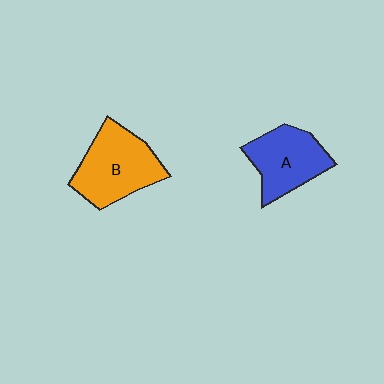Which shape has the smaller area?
Shape A (blue).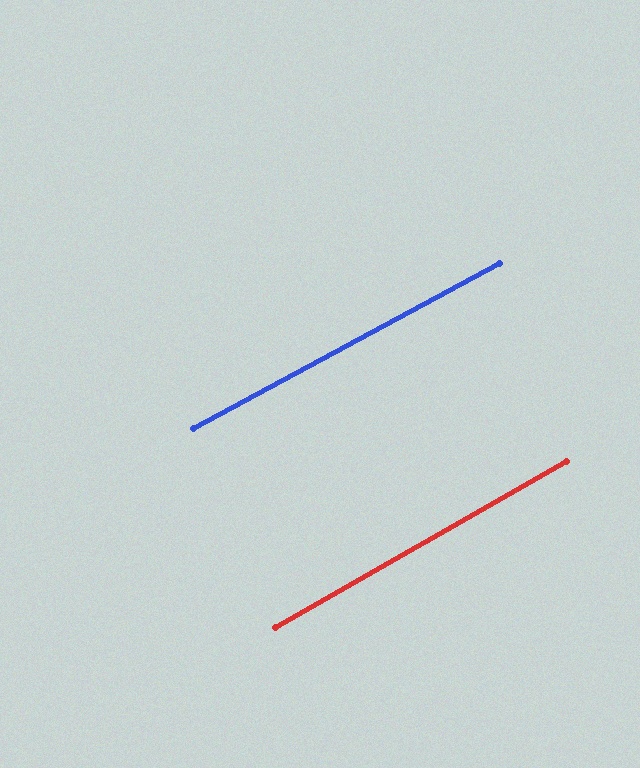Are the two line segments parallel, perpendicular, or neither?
Parallel — their directions differ by only 1.3°.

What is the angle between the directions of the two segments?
Approximately 1 degree.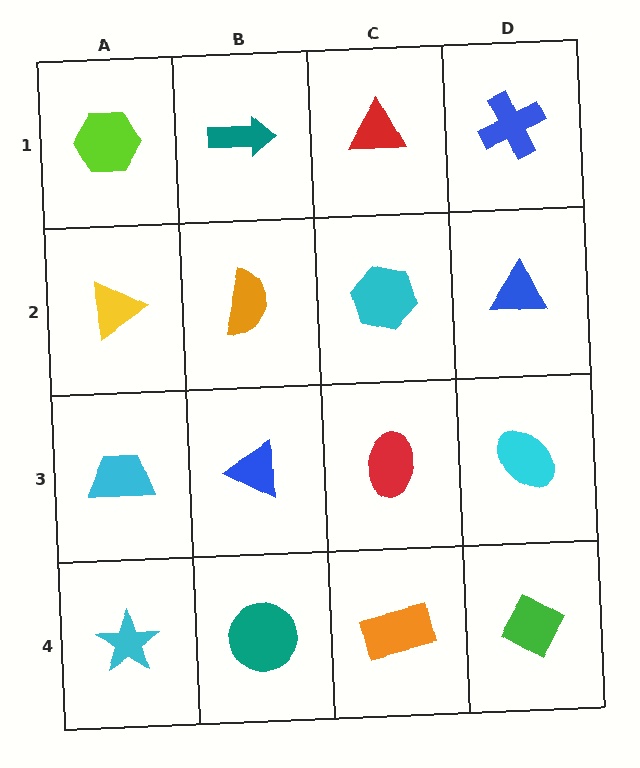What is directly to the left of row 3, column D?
A red ellipse.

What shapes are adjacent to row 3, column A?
A yellow triangle (row 2, column A), a cyan star (row 4, column A), a blue triangle (row 3, column B).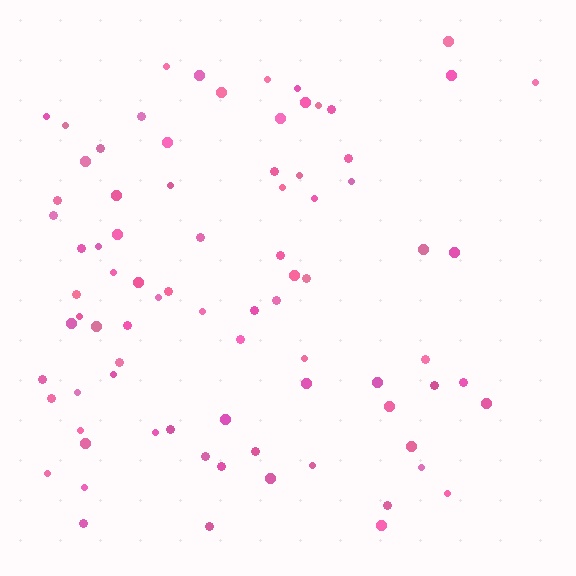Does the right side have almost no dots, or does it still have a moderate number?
Still a moderate number, just noticeably fewer than the left.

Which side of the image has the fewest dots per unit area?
The right.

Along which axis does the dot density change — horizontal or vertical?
Horizontal.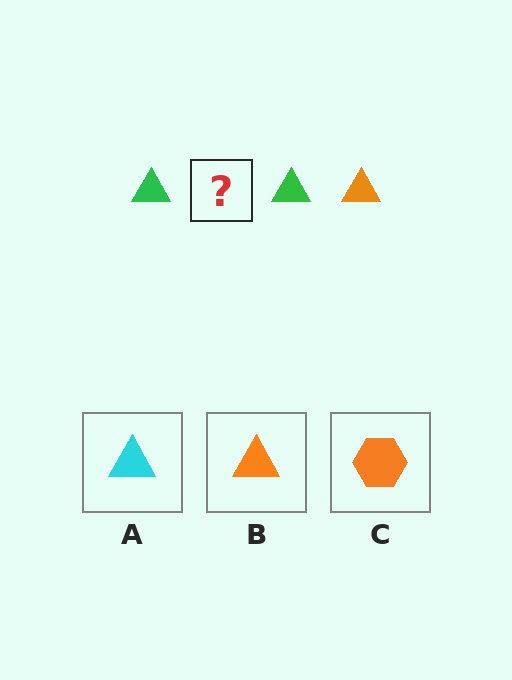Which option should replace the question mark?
Option B.